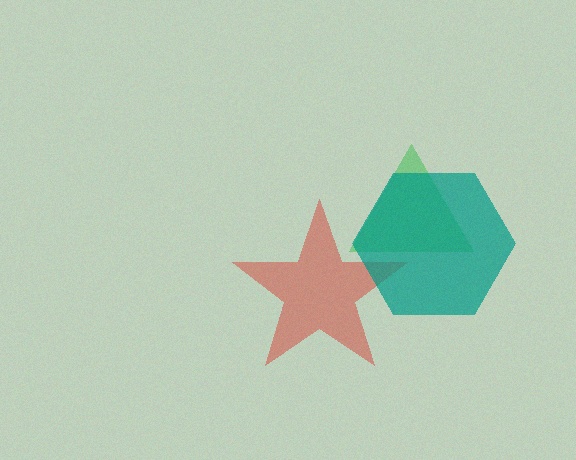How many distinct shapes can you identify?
There are 3 distinct shapes: a green triangle, a red star, a teal hexagon.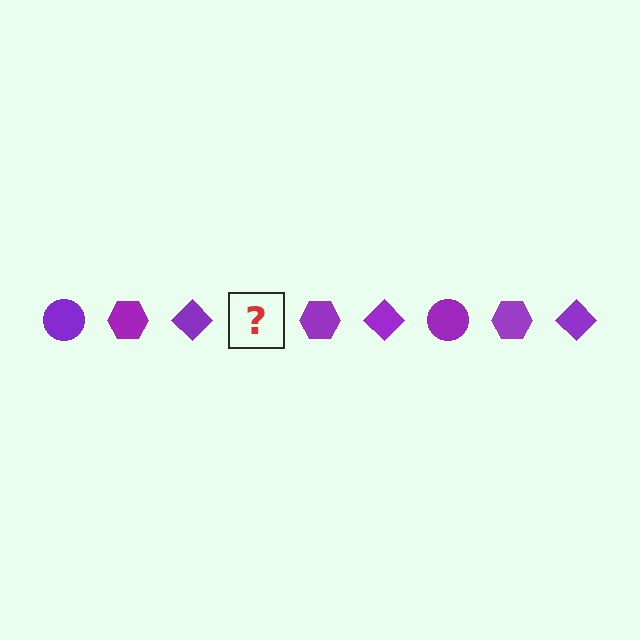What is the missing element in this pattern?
The missing element is a purple circle.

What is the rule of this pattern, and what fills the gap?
The rule is that the pattern cycles through circle, hexagon, diamond shapes in purple. The gap should be filled with a purple circle.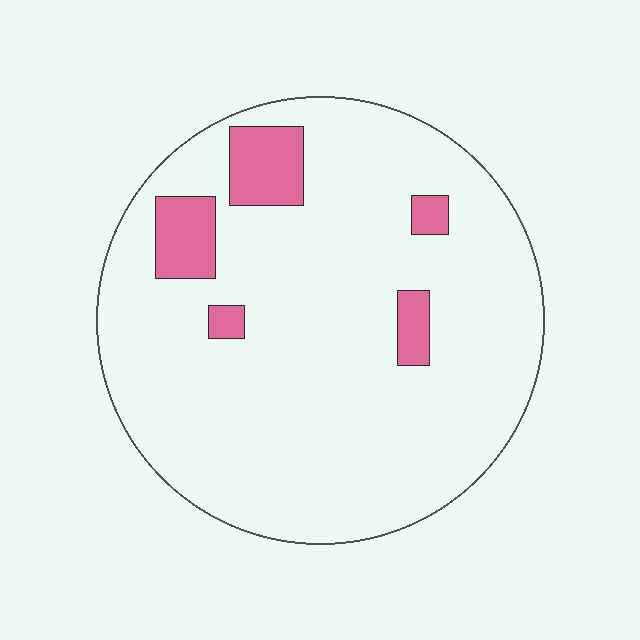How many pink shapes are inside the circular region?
5.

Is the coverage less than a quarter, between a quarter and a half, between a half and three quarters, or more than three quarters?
Less than a quarter.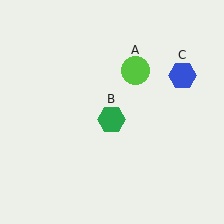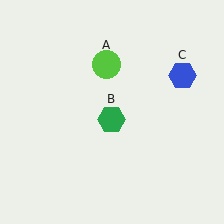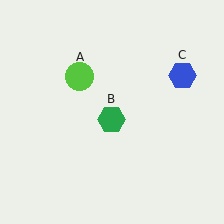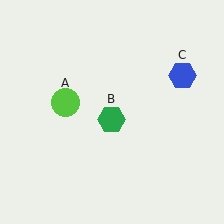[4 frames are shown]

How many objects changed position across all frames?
1 object changed position: lime circle (object A).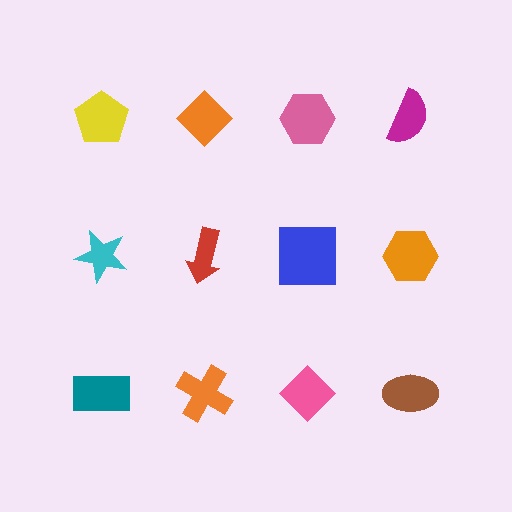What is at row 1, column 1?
A yellow pentagon.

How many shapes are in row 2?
4 shapes.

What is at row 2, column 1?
A cyan star.